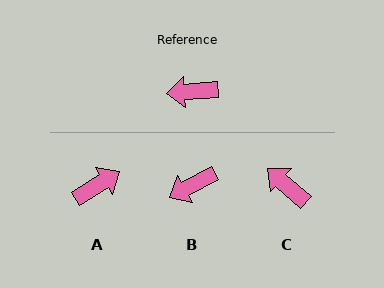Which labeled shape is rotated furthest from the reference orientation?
A, about 152 degrees away.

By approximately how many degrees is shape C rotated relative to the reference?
Approximately 45 degrees clockwise.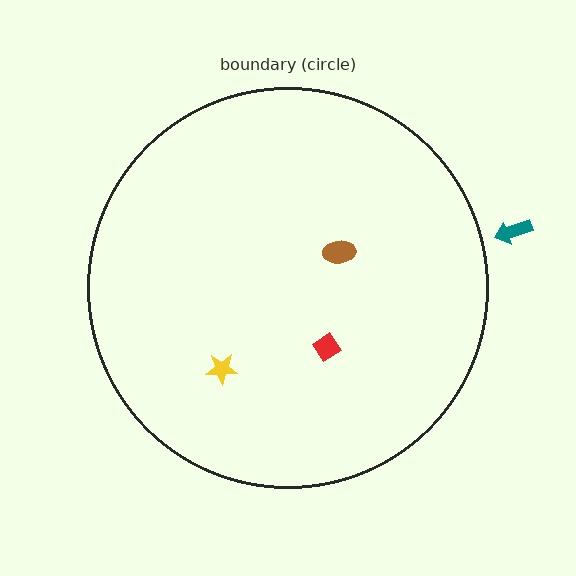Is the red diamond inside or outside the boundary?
Inside.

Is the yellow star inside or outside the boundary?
Inside.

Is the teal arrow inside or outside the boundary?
Outside.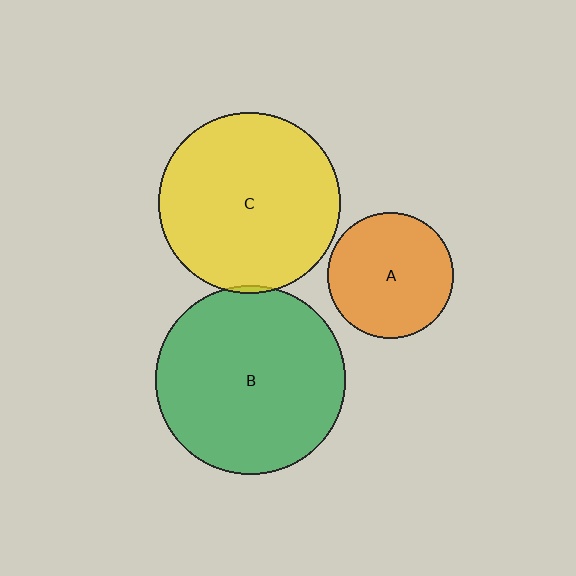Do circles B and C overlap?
Yes.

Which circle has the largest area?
Circle B (green).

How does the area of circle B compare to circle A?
Approximately 2.3 times.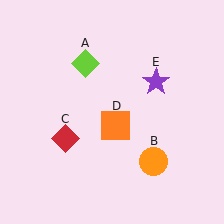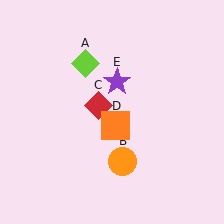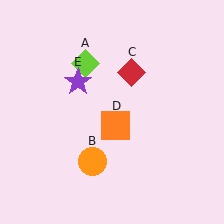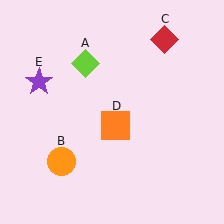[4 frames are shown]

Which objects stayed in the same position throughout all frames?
Lime diamond (object A) and orange square (object D) remained stationary.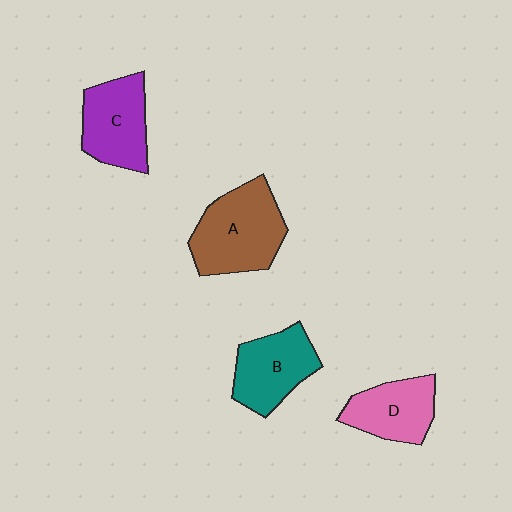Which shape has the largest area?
Shape A (brown).